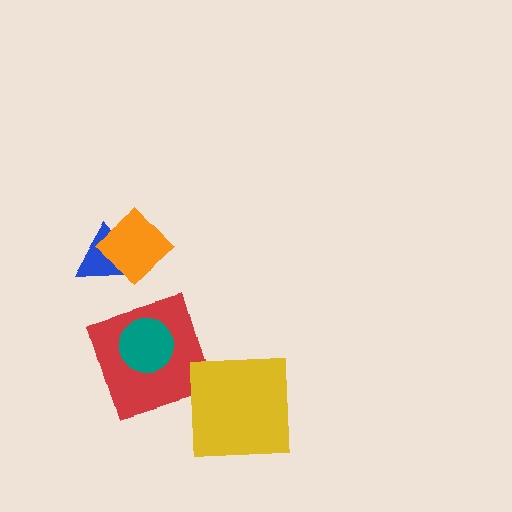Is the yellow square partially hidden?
No, no other shape covers it.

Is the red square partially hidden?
Yes, it is partially covered by another shape.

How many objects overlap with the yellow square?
0 objects overlap with the yellow square.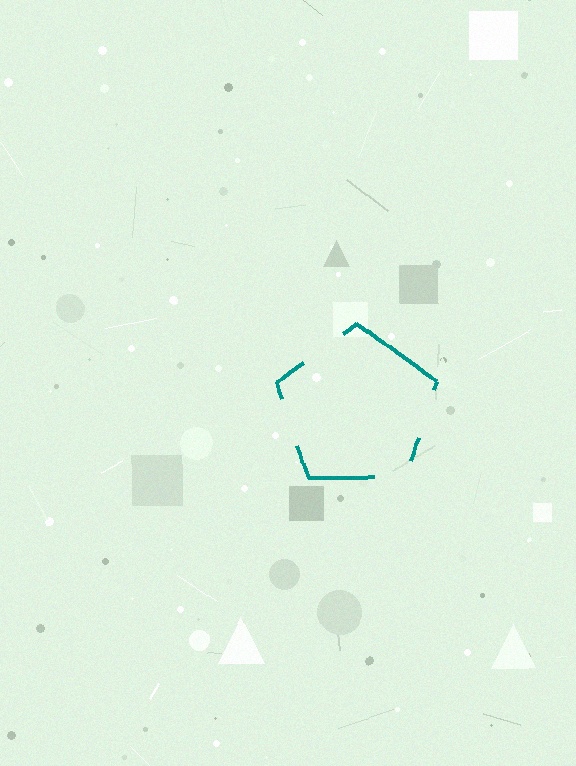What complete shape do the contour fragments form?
The contour fragments form a pentagon.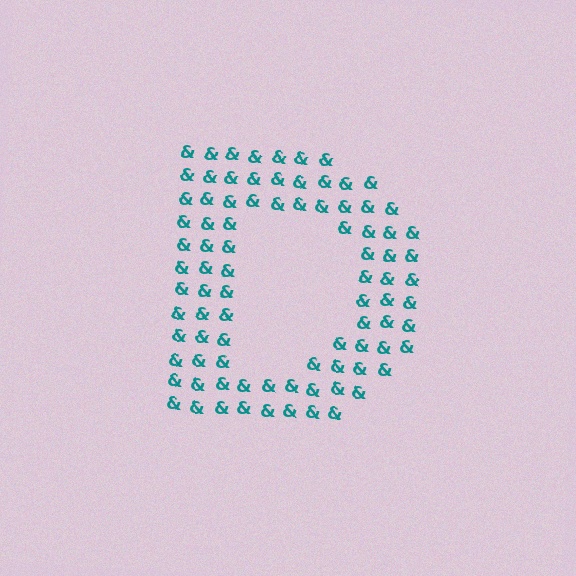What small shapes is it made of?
It is made of small ampersands.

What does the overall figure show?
The overall figure shows the letter D.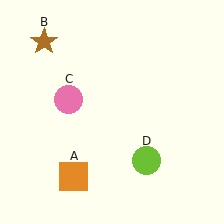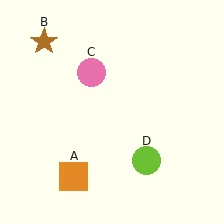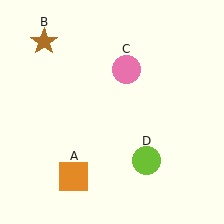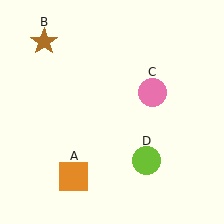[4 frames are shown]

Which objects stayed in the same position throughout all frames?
Orange square (object A) and brown star (object B) and lime circle (object D) remained stationary.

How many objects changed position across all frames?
1 object changed position: pink circle (object C).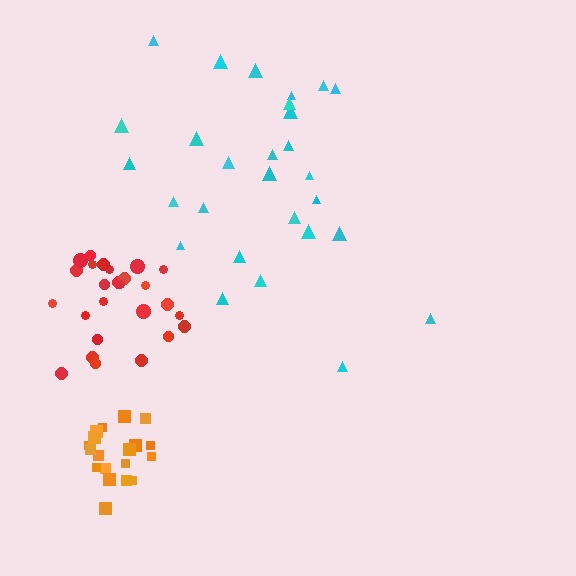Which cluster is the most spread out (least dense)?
Cyan.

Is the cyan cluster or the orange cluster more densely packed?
Orange.